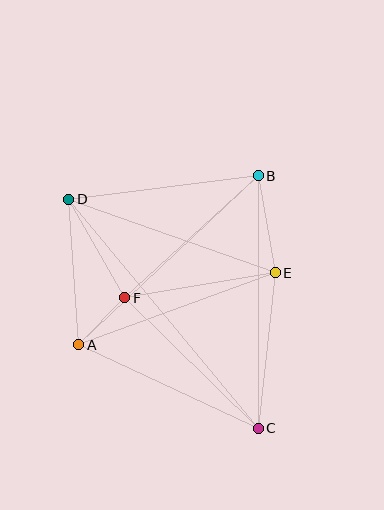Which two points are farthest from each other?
Points C and D are farthest from each other.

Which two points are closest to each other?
Points A and F are closest to each other.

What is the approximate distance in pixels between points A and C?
The distance between A and C is approximately 198 pixels.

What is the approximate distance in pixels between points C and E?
The distance between C and E is approximately 156 pixels.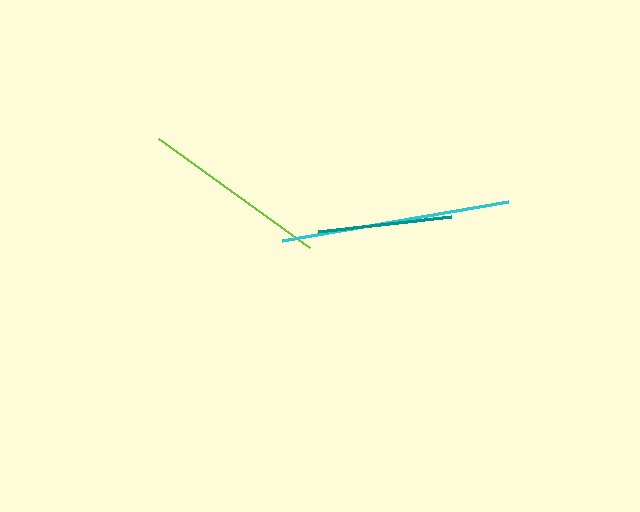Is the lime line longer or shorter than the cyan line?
The cyan line is longer than the lime line.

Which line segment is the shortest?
The teal line is the shortest at approximately 133 pixels.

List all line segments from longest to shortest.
From longest to shortest: cyan, lime, teal.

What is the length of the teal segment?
The teal segment is approximately 133 pixels long.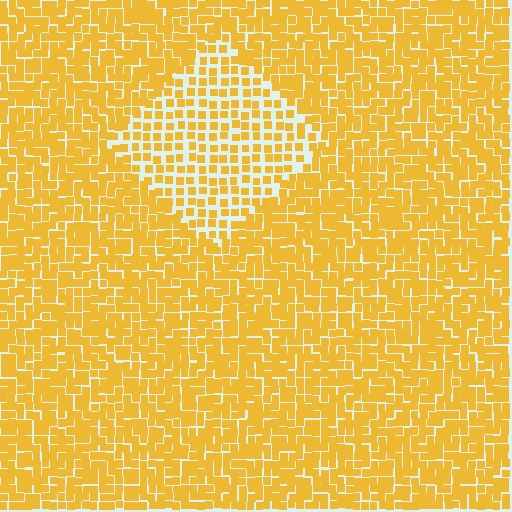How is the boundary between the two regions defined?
The boundary is defined by a change in element density (approximately 1.8x ratio). All elements are the same color, size, and shape.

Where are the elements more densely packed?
The elements are more densely packed outside the diamond boundary.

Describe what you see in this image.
The image contains small yellow elements arranged at two different densities. A diamond-shaped region is visible where the elements are less densely packed than the surrounding area.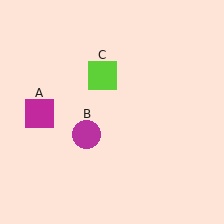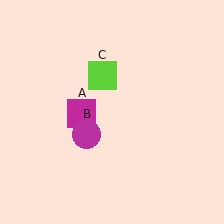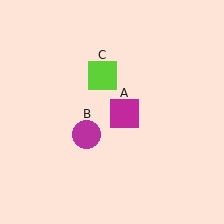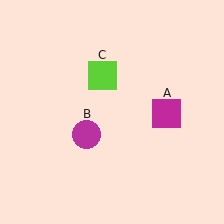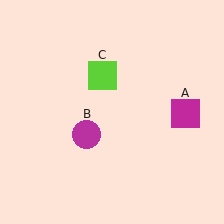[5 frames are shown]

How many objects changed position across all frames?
1 object changed position: magenta square (object A).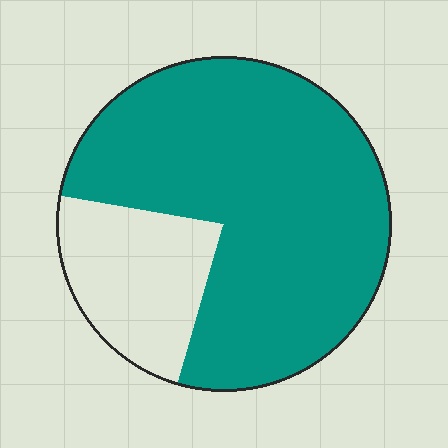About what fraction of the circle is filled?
About three quarters (3/4).